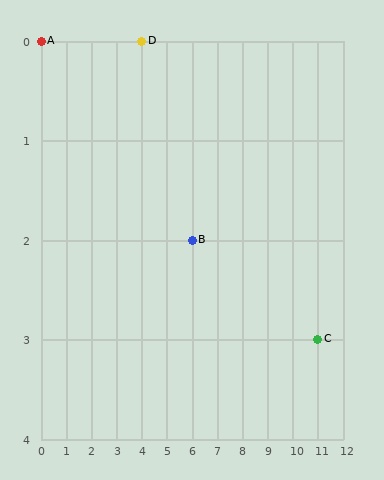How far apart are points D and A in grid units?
Points D and A are 4 columns apart.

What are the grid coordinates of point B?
Point B is at grid coordinates (6, 2).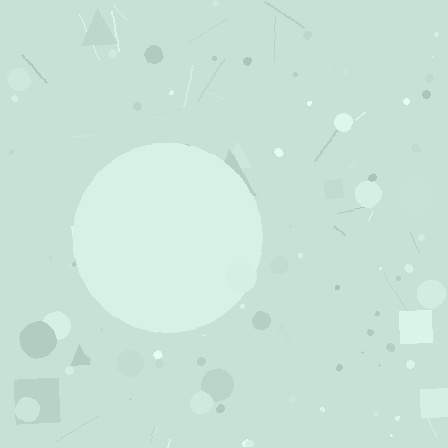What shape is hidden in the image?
A circle is hidden in the image.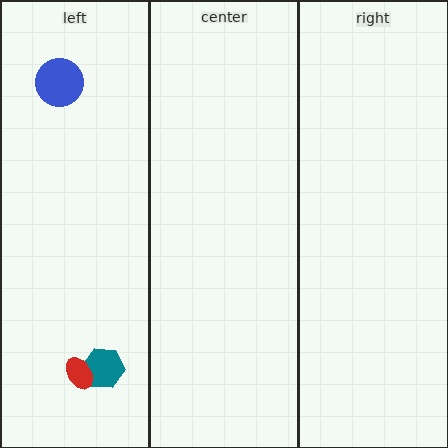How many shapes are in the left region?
3.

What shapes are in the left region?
The blue circle, the teal hexagon, the red ellipse.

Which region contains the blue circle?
The left region.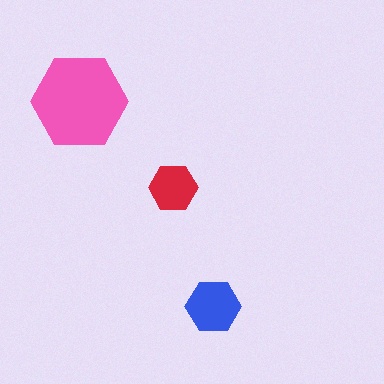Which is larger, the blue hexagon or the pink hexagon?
The pink one.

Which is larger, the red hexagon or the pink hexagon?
The pink one.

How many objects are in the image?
There are 3 objects in the image.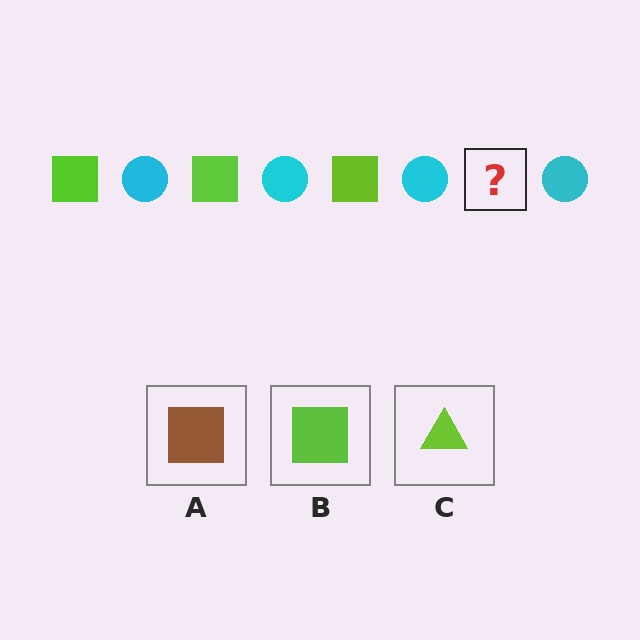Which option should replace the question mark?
Option B.